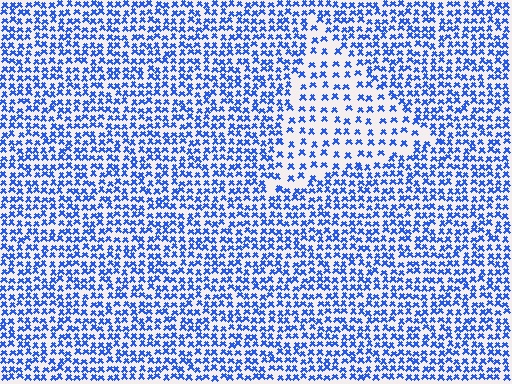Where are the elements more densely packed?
The elements are more densely packed outside the triangle boundary.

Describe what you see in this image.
The image contains small blue elements arranged at two different densities. A triangle-shaped region is visible where the elements are less densely packed than the surrounding area.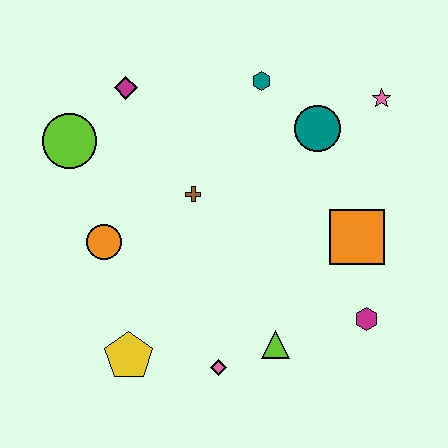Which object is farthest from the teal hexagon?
The yellow pentagon is farthest from the teal hexagon.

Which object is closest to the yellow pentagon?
The pink diamond is closest to the yellow pentagon.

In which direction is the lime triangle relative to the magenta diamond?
The lime triangle is below the magenta diamond.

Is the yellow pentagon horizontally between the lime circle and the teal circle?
Yes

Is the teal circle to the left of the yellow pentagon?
No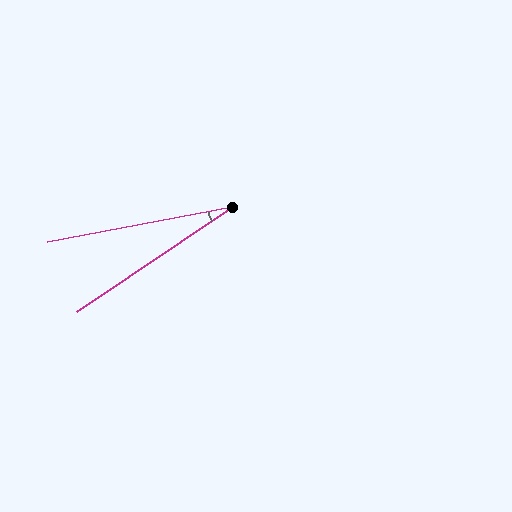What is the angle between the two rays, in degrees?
Approximately 23 degrees.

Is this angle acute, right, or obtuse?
It is acute.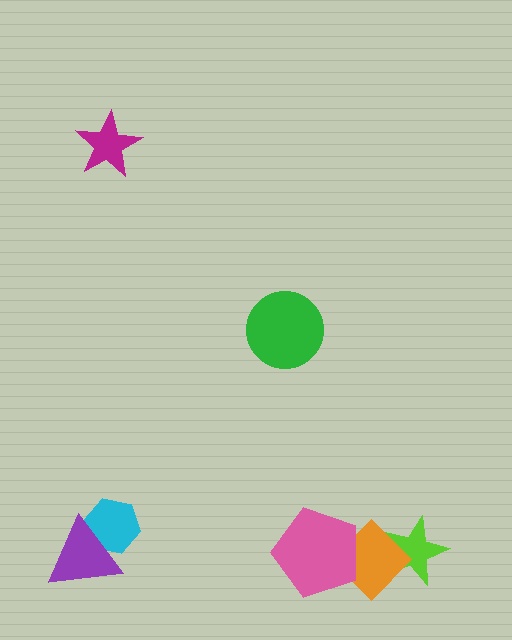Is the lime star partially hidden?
Yes, it is partially covered by another shape.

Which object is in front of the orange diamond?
The pink pentagon is in front of the orange diamond.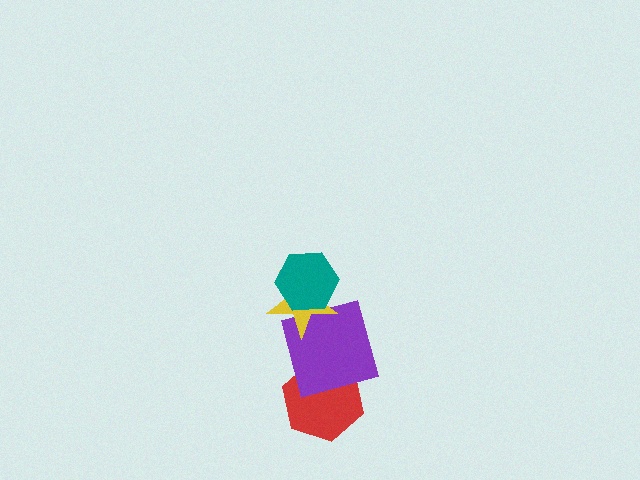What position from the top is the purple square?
The purple square is 3rd from the top.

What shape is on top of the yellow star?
The teal hexagon is on top of the yellow star.